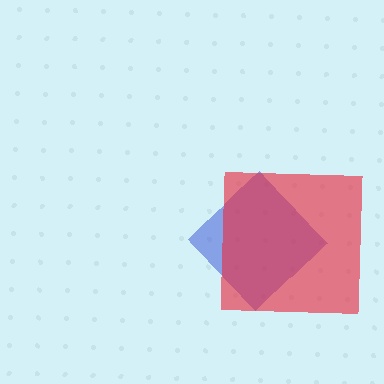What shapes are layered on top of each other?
The layered shapes are: a blue diamond, a red square.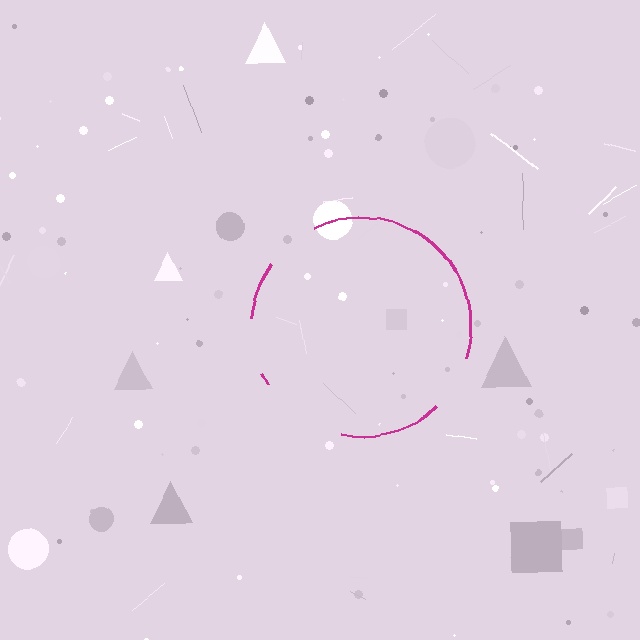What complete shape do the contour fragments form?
The contour fragments form a circle.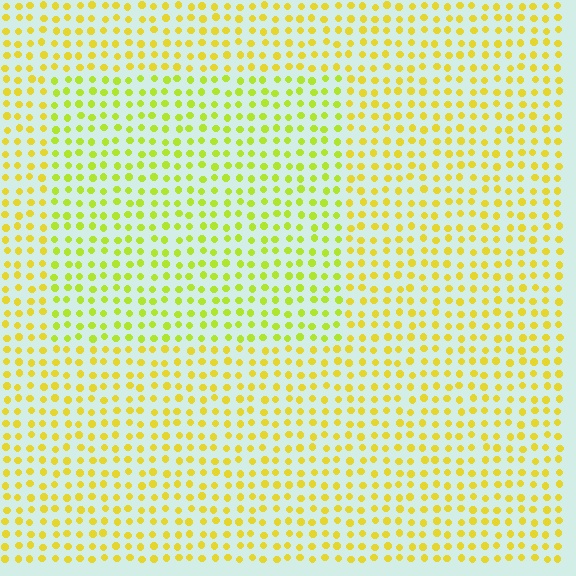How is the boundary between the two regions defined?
The boundary is defined purely by a slight shift in hue (about 23 degrees). Spacing, size, and orientation are identical on both sides.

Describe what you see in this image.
The image is filled with small yellow elements in a uniform arrangement. A rectangle-shaped region is visible where the elements are tinted to a slightly different hue, forming a subtle color boundary.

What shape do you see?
I see a rectangle.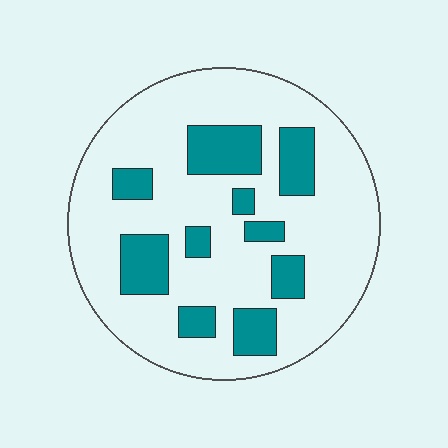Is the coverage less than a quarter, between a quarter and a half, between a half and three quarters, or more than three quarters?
Less than a quarter.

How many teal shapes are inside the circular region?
10.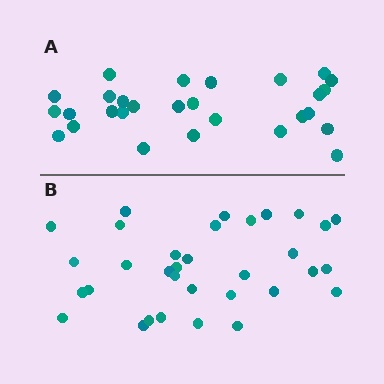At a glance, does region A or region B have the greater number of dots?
Region B (the bottom region) has more dots.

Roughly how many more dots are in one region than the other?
Region B has about 5 more dots than region A.